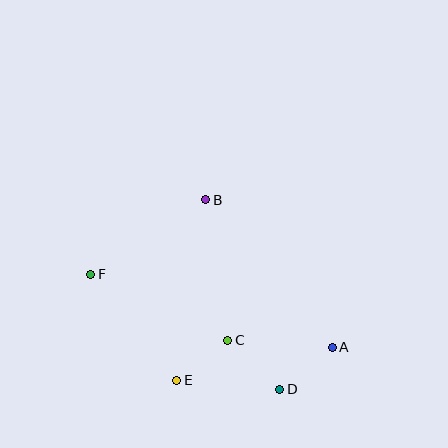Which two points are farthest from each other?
Points A and F are farthest from each other.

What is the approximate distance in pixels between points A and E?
The distance between A and E is approximately 159 pixels.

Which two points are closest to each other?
Points C and E are closest to each other.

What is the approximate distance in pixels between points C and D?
The distance between C and D is approximately 71 pixels.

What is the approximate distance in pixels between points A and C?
The distance between A and C is approximately 105 pixels.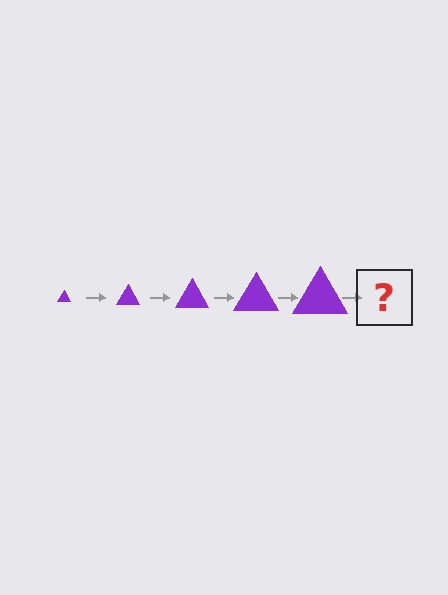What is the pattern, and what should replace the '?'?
The pattern is that the triangle gets progressively larger each step. The '?' should be a purple triangle, larger than the previous one.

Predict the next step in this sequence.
The next step is a purple triangle, larger than the previous one.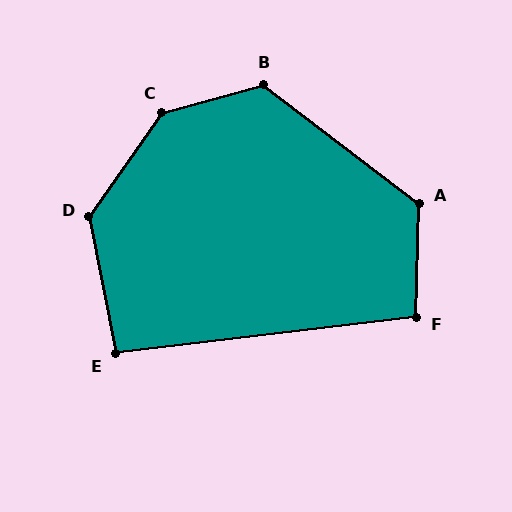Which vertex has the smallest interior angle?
E, at approximately 94 degrees.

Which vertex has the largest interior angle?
C, at approximately 140 degrees.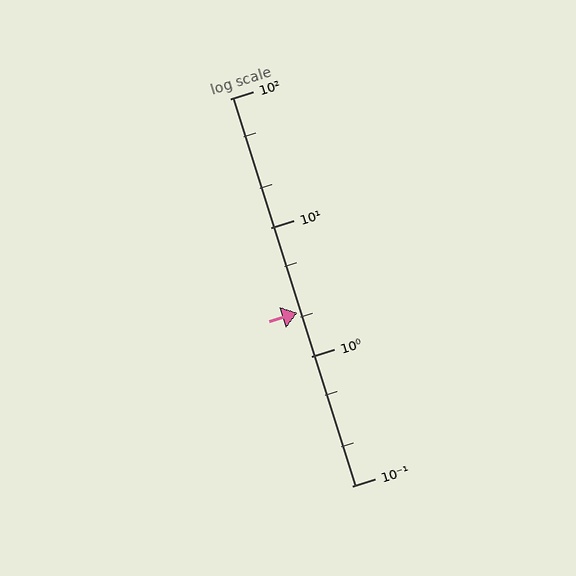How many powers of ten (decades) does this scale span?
The scale spans 3 decades, from 0.1 to 100.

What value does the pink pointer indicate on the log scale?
The pointer indicates approximately 2.2.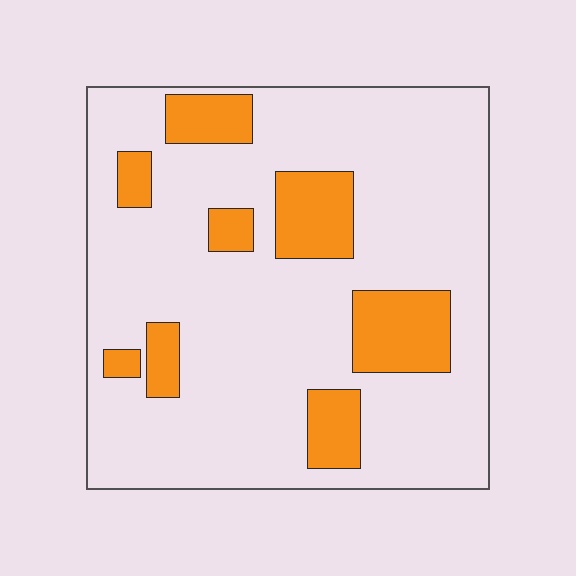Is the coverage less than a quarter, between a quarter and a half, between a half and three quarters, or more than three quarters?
Less than a quarter.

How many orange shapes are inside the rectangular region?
8.